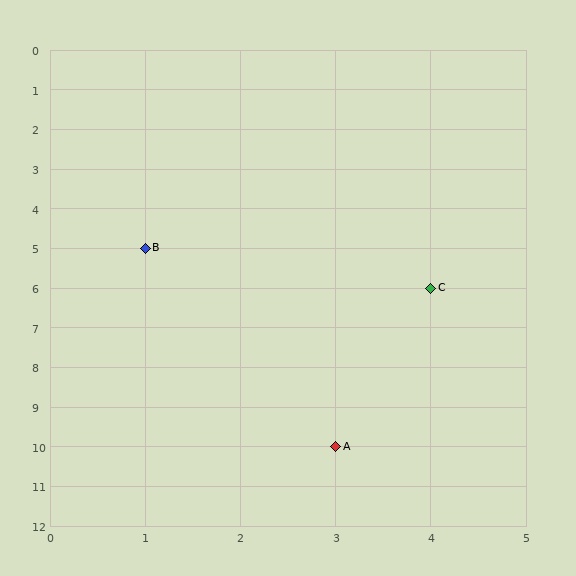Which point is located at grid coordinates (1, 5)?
Point B is at (1, 5).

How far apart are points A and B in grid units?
Points A and B are 2 columns and 5 rows apart (about 5.4 grid units diagonally).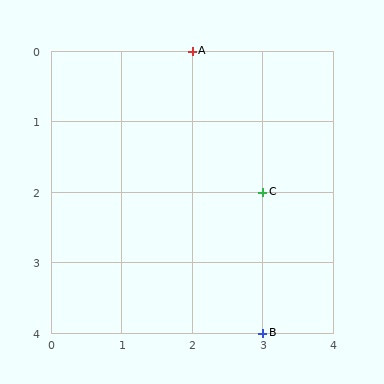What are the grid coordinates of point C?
Point C is at grid coordinates (3, 2).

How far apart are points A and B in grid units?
Points A and B are 1 column and 4 rows apart (about 4.1 grid units diagonally).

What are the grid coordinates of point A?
Point A is at grid coordinates (2, 0).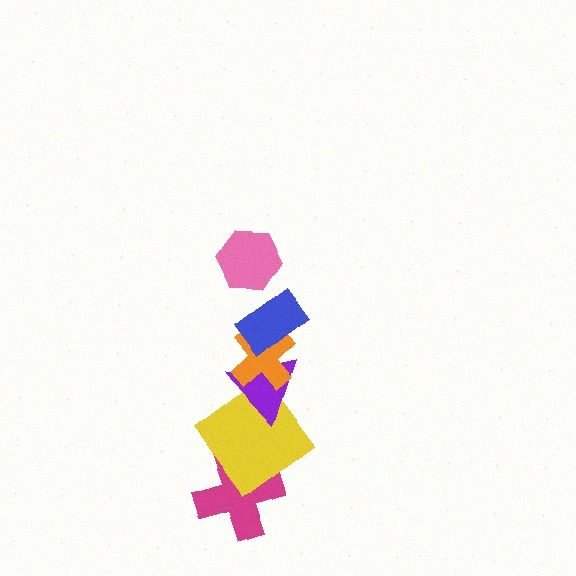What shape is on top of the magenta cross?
The yellow diamond is on top of the magenta cross.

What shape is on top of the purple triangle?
The orange cross is on top of the purple triangle.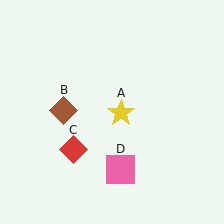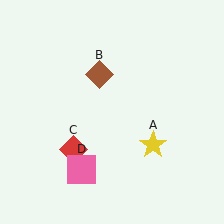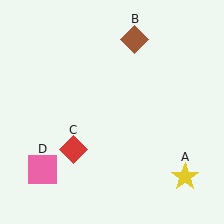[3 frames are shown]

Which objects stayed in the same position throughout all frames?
Red diamond (object C) remained stationary.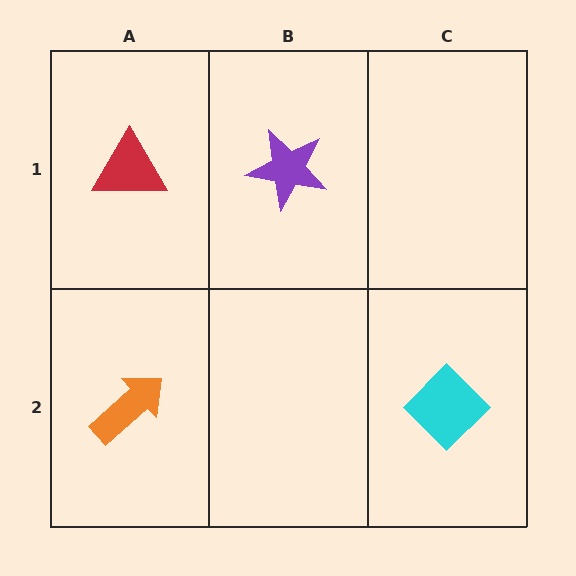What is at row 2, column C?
A cyan diamond.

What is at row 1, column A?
A red triangle.